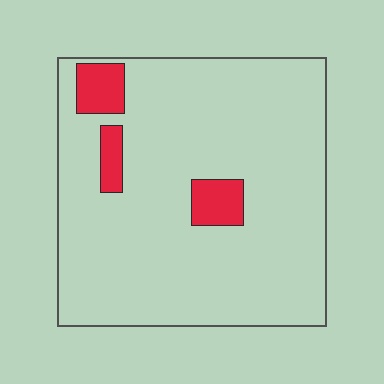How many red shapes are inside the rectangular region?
3.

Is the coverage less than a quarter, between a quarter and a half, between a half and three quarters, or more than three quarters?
Less than a quarter.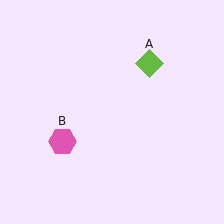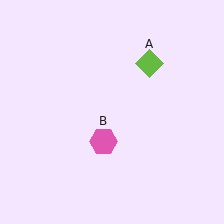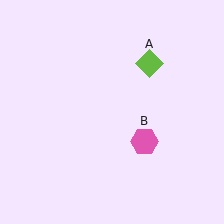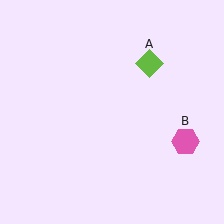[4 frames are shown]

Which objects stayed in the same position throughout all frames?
Lime diamond (object A) remained stationary.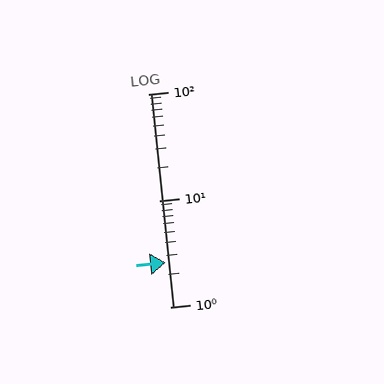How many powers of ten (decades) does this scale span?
The scale spans 2 decades, from 1 to 100.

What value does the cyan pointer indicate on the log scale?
The pointer indicates approximately 2.6.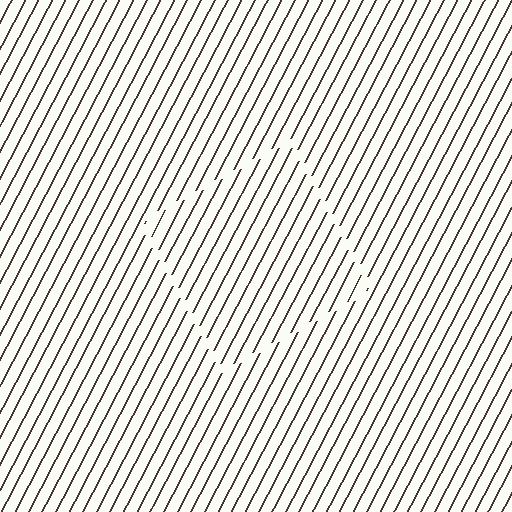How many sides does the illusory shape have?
4 sides — the line-ends trace a square.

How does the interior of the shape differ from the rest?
The interior of the shape contains the same grating, shifted by half a period — the contour is defined by the phase discontinuity where line-ends from the inner and outer gratings abut.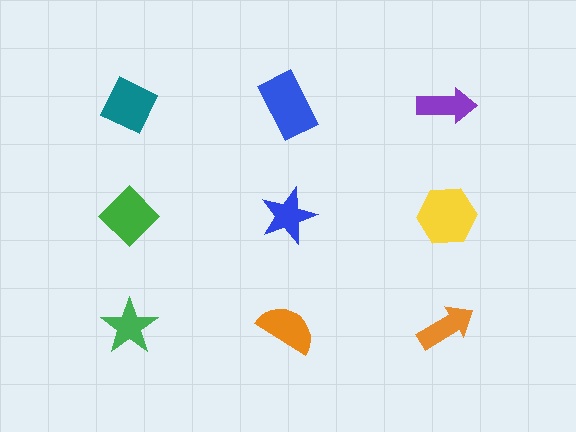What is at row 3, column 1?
A green star.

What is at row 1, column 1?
A teal diamond.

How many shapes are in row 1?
3 shapes.